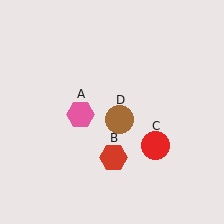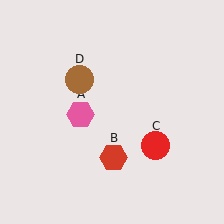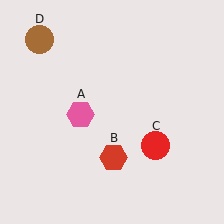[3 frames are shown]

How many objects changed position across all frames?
1 object changed position: brown circle (object D).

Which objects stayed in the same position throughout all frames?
Pink hexagon (object A) and red hexagon (object B) and red circle (object C) remained stationary.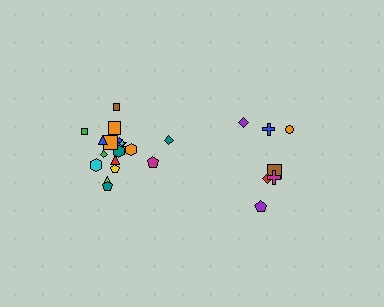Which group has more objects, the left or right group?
The left group.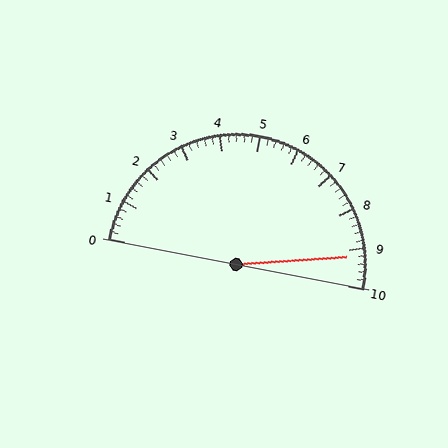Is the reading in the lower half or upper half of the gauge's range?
The reading is in the upper half of the range (0 to 10).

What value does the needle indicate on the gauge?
The needle indicates approximately 9.2.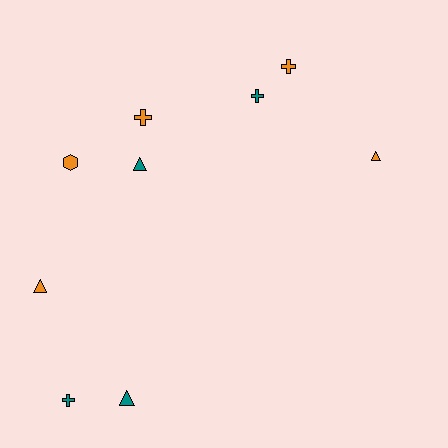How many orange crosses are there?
There are 2 orange crosses.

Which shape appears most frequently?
Triangle, with 4 objects.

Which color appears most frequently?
Orange, with 5 objects.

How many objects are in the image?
There are 9 objects.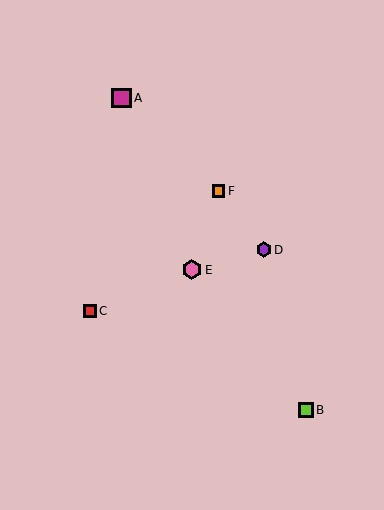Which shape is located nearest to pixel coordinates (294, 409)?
The lime square (labeled B) at (306, 410) is nearest to that location.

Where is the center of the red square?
The center of the red square is at (90, 311).